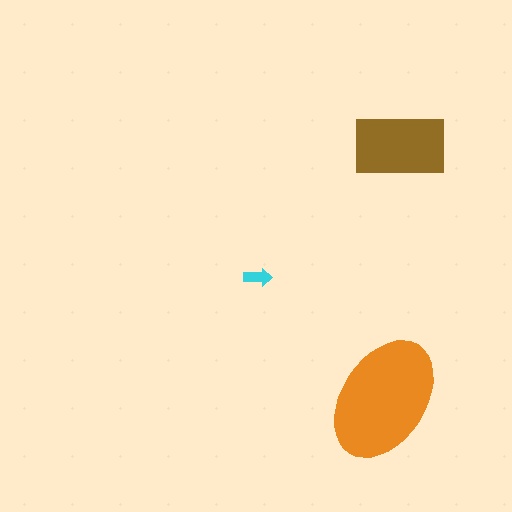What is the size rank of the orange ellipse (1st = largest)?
1st.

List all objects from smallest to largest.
The cyan arrow, the brown rectangle, the orange ellipse.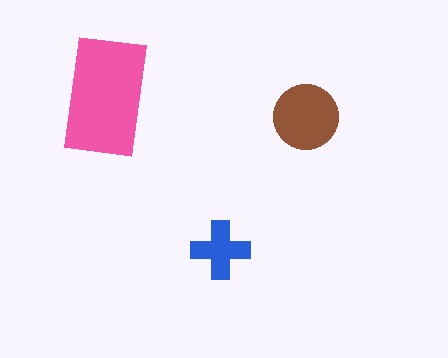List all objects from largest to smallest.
The pink rectangle, the brown circle, the blue cross.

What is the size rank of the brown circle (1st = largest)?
2nd.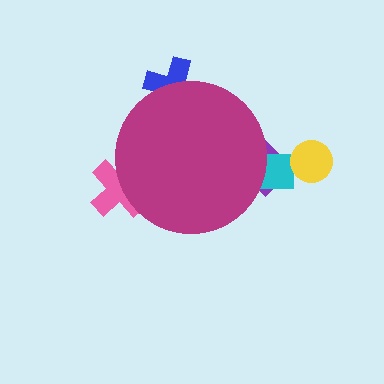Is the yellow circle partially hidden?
No, the yellow circle is fully visible.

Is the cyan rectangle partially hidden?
Yes, the cyan rectangle is partially hidden behind the magenta circle.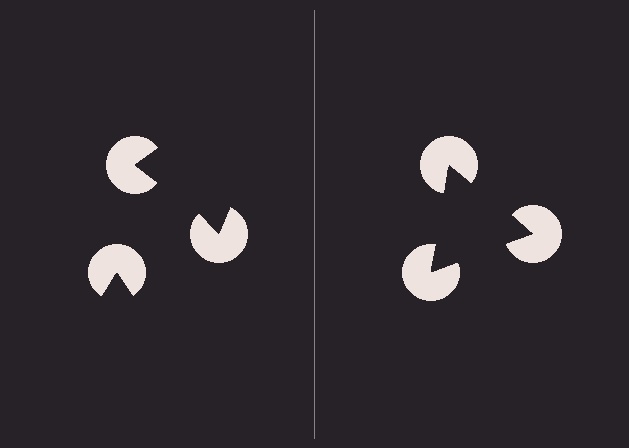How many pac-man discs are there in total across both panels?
6 — 3 on each side.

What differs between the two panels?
The pac-man discs are positioned identically on both sides; only the wedge orientations differ. On the right they align to a triangle; on the left they are misaligned.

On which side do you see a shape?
An illusory triangle appears on the right side. On the left side the wedge cuts are rotated, so no coherent shape forms.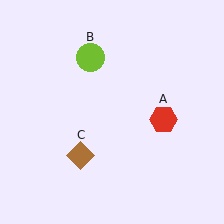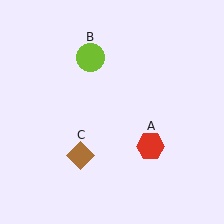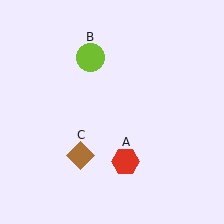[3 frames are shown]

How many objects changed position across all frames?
1 object changed position: red hexagon (object A).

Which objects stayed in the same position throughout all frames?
Lime circle (object B) and brown diamond (object C) remained stationary.